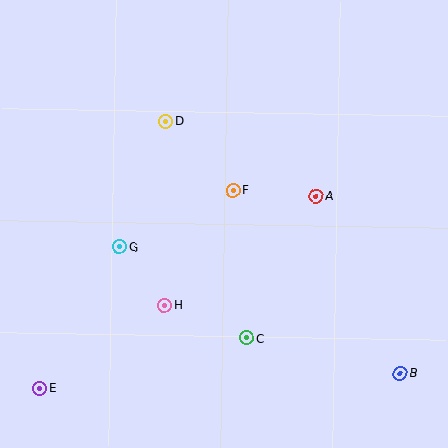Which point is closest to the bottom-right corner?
Point B is closest to the bottom-right corner.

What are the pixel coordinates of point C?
Point C is at (247, 338).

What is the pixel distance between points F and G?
The distance between F and G is 126 pixels.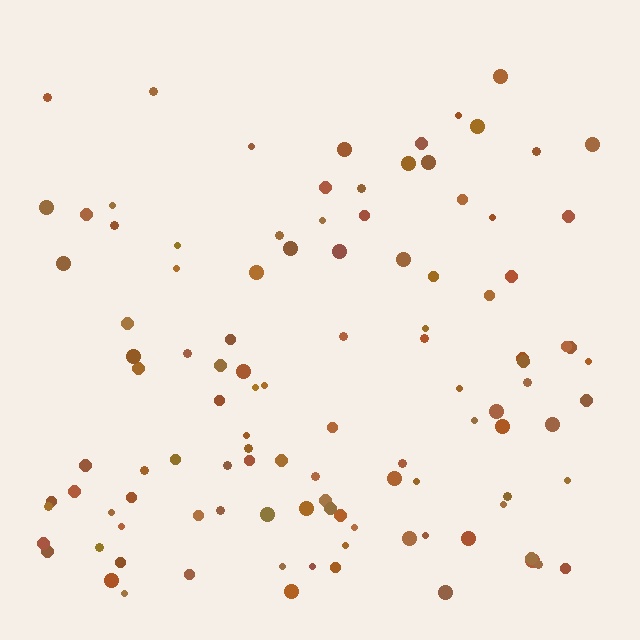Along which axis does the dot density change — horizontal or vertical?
Vertical.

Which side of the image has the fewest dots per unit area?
The top.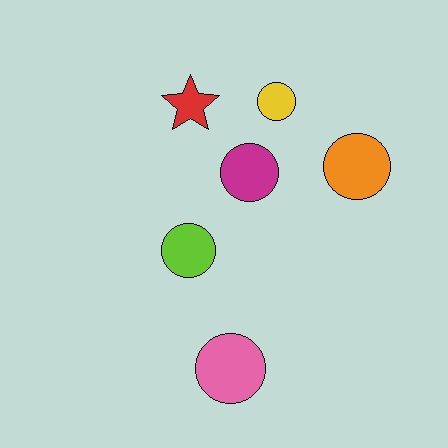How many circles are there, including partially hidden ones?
There are 5 circles.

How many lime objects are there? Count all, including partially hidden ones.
There is 1 lime object.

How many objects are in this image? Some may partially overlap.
There are 6 objects.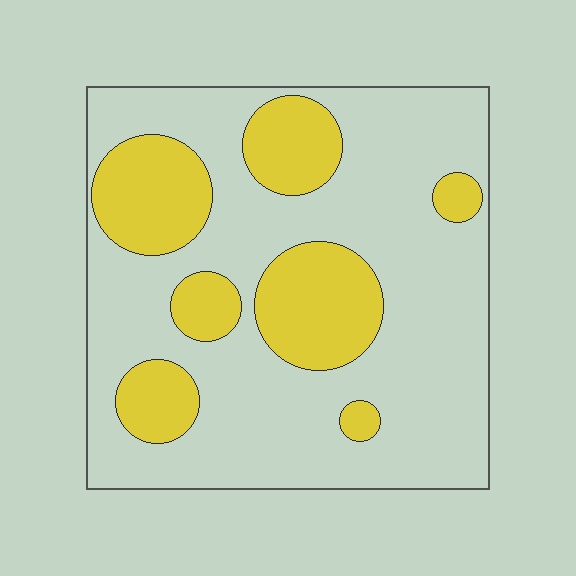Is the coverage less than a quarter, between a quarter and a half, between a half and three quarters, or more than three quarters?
Between a quarter and a half.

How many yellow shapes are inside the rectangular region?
7.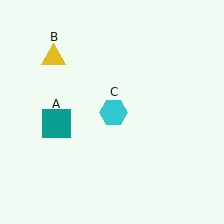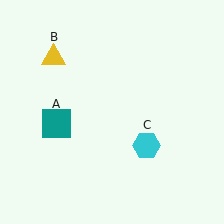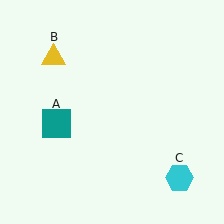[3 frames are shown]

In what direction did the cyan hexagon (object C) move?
The cyan hexagon (object C) moved down and to the right.